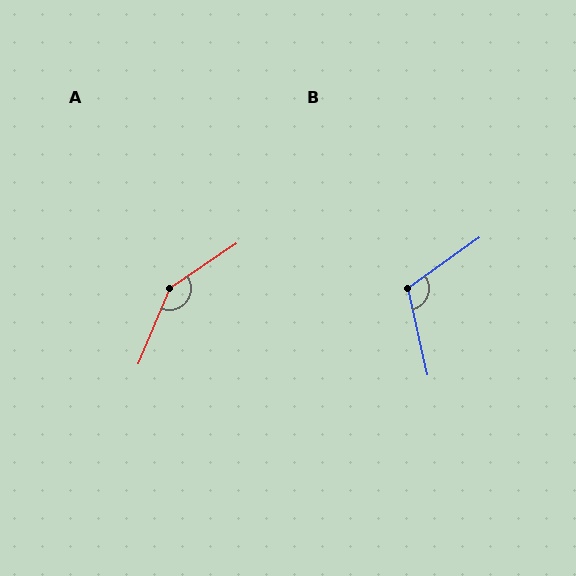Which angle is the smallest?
B, at approximately 112 degrees.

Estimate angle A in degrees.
Approximately 147 degrees.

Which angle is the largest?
A, at approximately 147 degrees.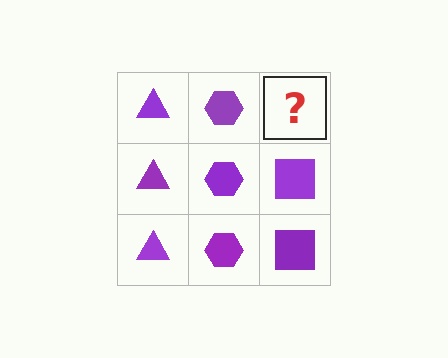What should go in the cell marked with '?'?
The missing cell should contain a purple square.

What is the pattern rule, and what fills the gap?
The rule is that each column has a consistent shape. The gap should be filled with a purple square.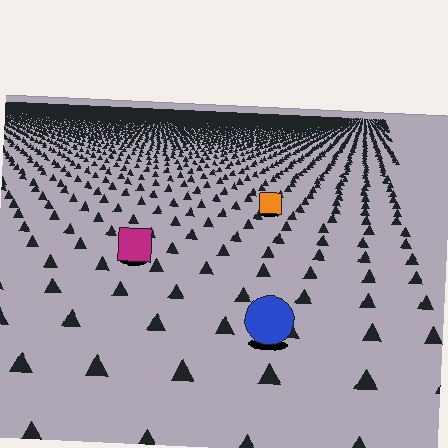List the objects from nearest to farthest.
From nearest to farthest: the blue circle, the magenta square, the orange square.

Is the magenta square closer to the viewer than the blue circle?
No. The blue circle is closer — you can tell from the texture gradient: the ground texture is coarser near it.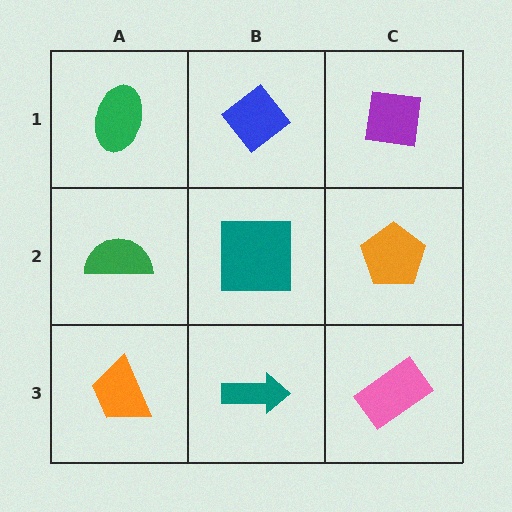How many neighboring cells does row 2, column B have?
4.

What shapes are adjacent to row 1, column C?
An orange pentagon (row 2, column C), a blue diamond (row 1, column B).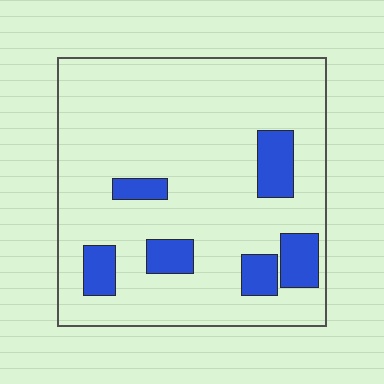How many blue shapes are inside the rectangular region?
6.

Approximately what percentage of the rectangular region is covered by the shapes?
Approximately 15%.